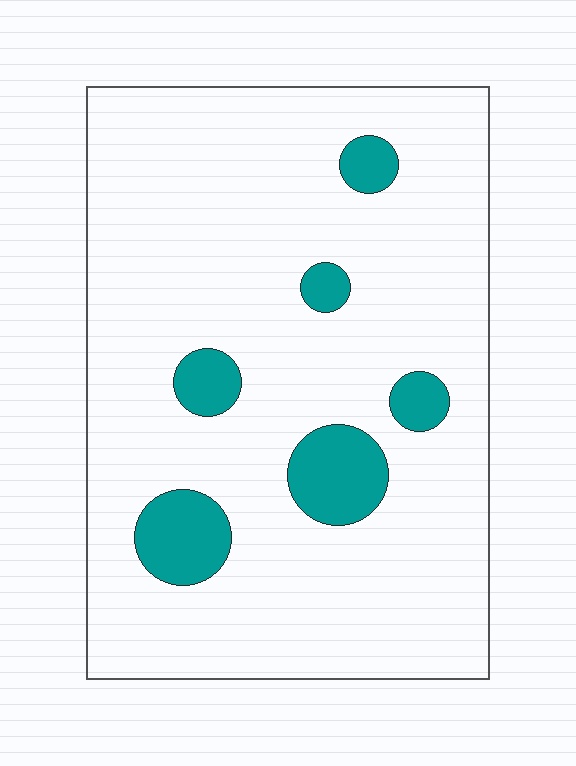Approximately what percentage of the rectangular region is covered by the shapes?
Approximately 10%.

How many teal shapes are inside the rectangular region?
6.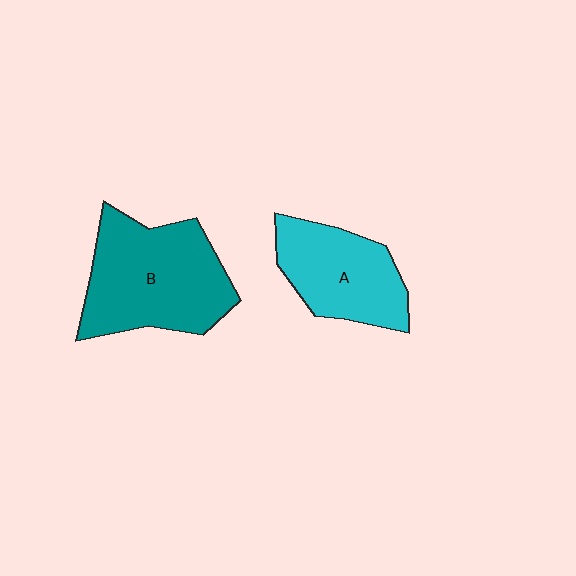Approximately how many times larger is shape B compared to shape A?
Approximately 1.4 times.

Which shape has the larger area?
Shape B (teal).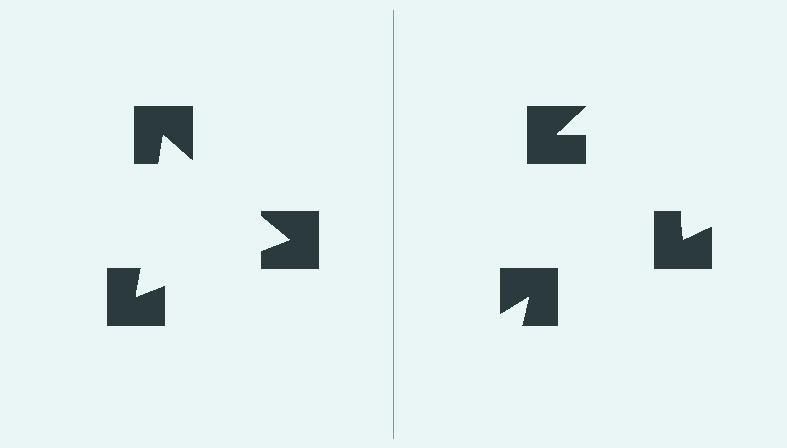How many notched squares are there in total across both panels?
6 — 3 on each side.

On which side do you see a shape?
An illusory triangle appears on the left side. On the right side the wedge cuts are rotated, so no coherent shape forms.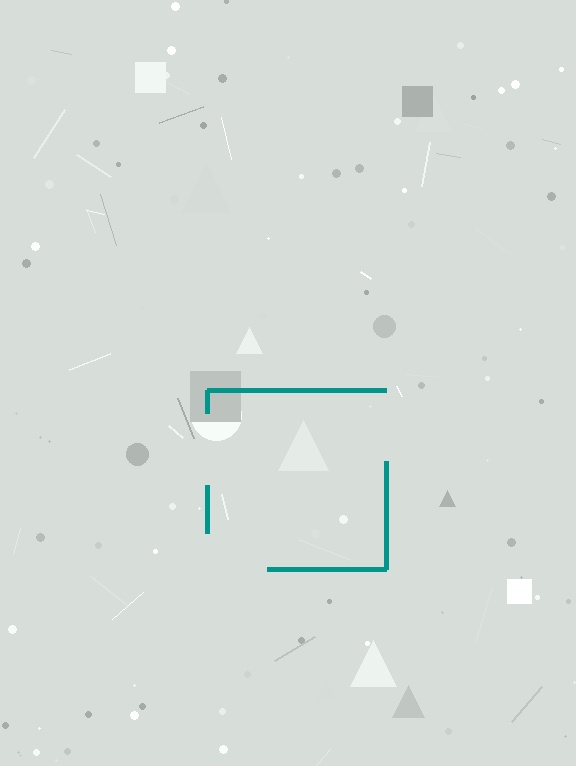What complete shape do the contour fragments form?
The contour fragments form a square.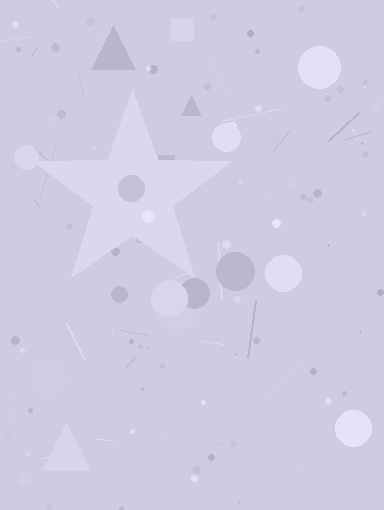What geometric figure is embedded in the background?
A star is embedded in the background.